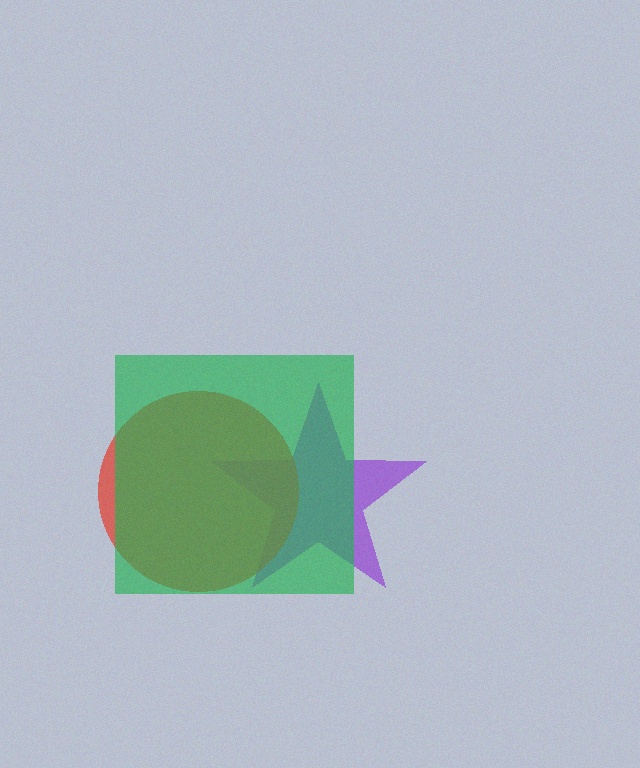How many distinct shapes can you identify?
There are 3 distinct shapes: a purple star, a red circle, a green square.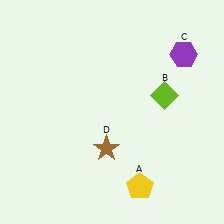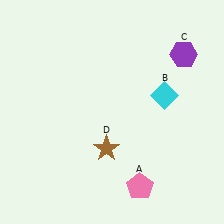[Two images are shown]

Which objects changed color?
A changed from yellow to pink. B changed from lime to cyan.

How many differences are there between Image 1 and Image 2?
There are 2 differences between the two images.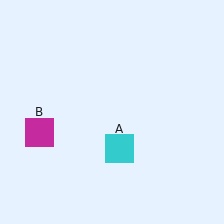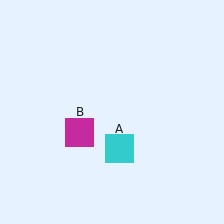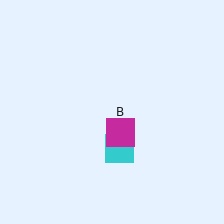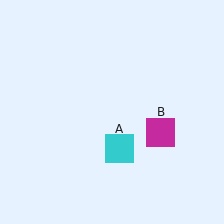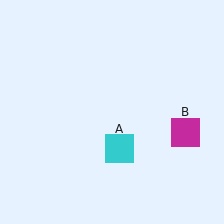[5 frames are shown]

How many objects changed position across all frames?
1 object changed position: magenta square (object B).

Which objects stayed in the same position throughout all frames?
Cyan square (object A) remained stationary.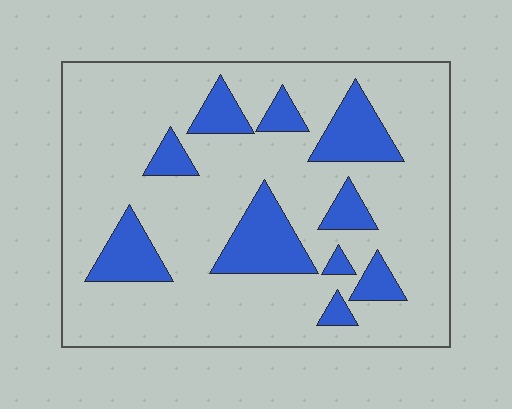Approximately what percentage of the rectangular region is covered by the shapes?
Approximately 20%.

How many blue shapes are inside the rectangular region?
10.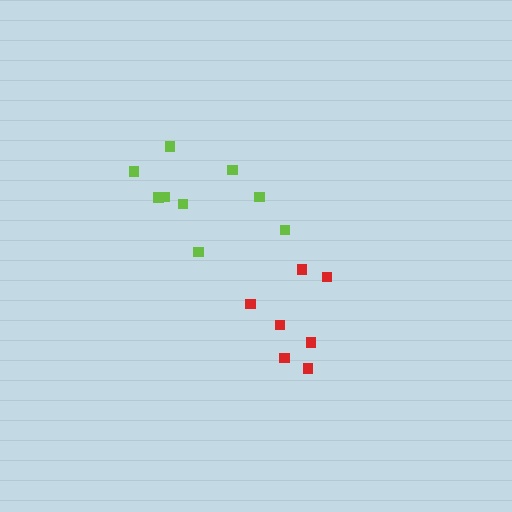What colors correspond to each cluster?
The clusters are colored: lime, red.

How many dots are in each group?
Group 1: 9 dots, Group 2: 7 dots (16 total).